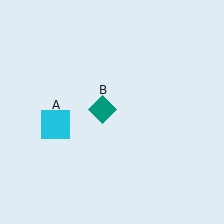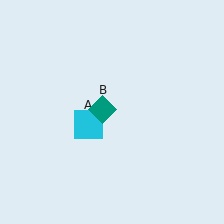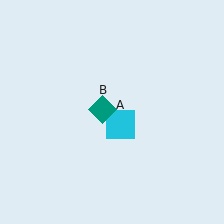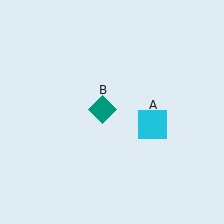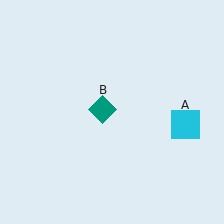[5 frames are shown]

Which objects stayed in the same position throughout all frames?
Teal diamond (object B) remained stationary.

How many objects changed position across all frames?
1 object changed position: cyan square (object A).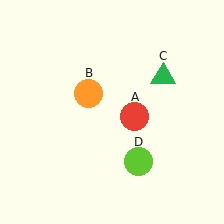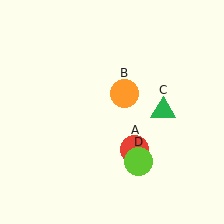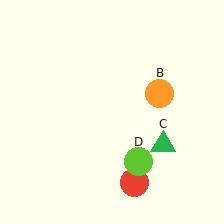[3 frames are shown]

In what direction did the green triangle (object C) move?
The green triangle (object C) moved down.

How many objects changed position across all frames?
3 objects changed position: red circle (object A), orange circle (object B), green triangle (object C).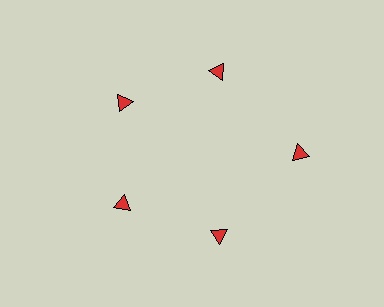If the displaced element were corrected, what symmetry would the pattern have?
It would have 5-fold rotational symmetry — the pattern would map onto itself every 72 degrees.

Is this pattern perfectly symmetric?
No. The 5 red triangles are arranged in a ring, but one element near the 3 o'clock position is pushed outward from the center, breaking the 5-fold rotational symmetry.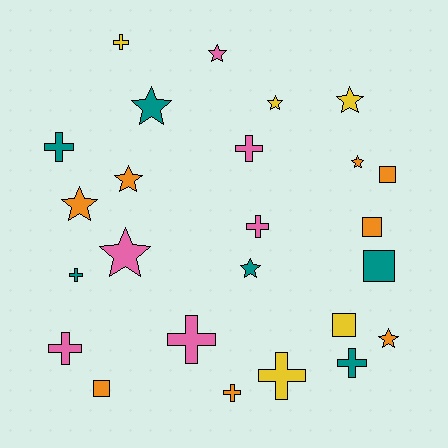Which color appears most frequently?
Orange, with 8 objects.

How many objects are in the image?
There are 25 objects.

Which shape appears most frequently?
Cross, with 10 objects.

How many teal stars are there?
There are 2 teal stars.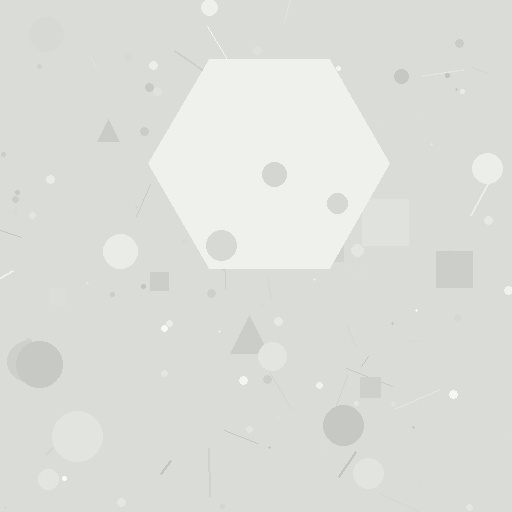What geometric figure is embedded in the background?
A hexagon is embedded in the background.